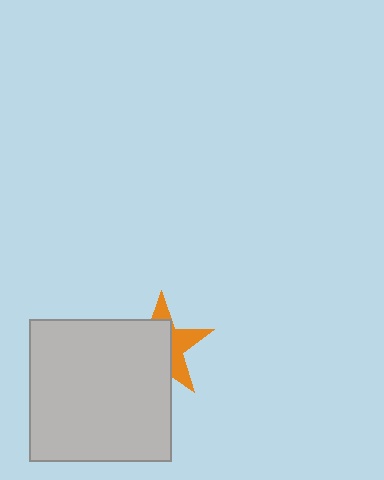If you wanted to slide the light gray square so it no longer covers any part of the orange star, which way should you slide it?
Slide it toward the lower-left — that is the most direct way to separate the two shapes.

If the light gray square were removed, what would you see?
You would see the complete orange star.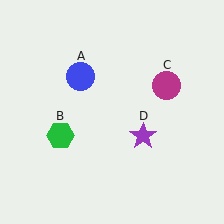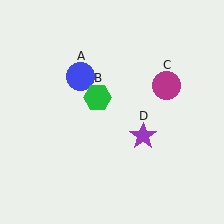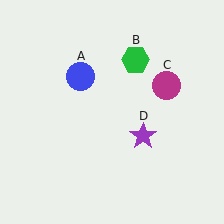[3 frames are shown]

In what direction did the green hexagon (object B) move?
The green hexagon (object B) moved up and to the right.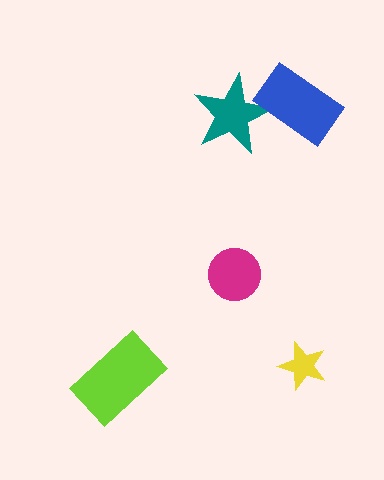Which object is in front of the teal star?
The blue rectangle is in front of the teal star.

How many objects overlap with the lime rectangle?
0 objects overlap with the lime rectangle.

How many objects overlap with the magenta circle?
0 objects overlap with the magenta circle.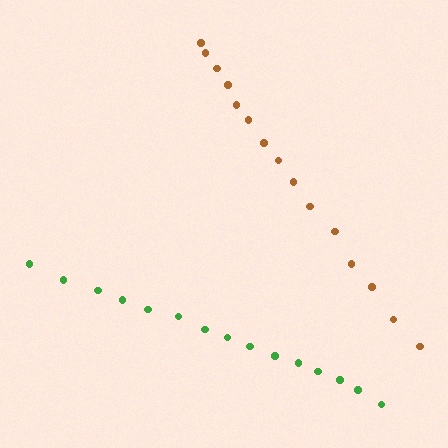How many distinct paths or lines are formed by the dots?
There are 2 distinct paths.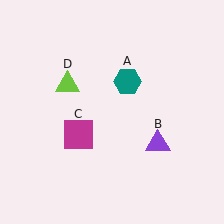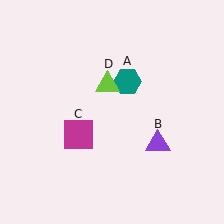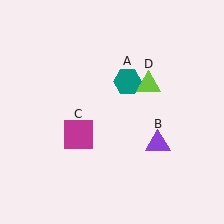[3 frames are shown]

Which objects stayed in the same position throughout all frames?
Teal hexagon (object A) and purple triangle (object B) and magenta square (object C) remained stationary.